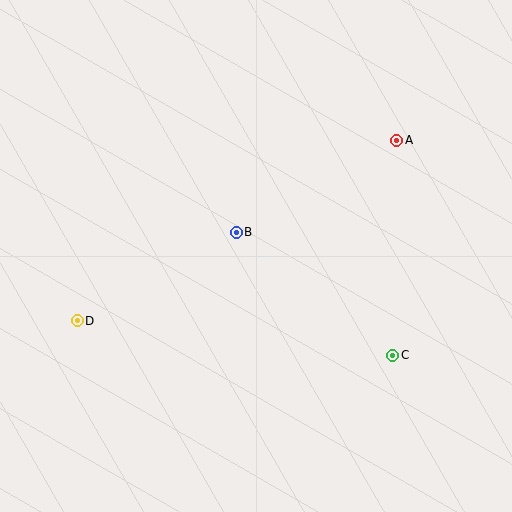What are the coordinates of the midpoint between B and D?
The midpoint between B and D is at (157, 276).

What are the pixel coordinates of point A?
Point A is at (397, 140).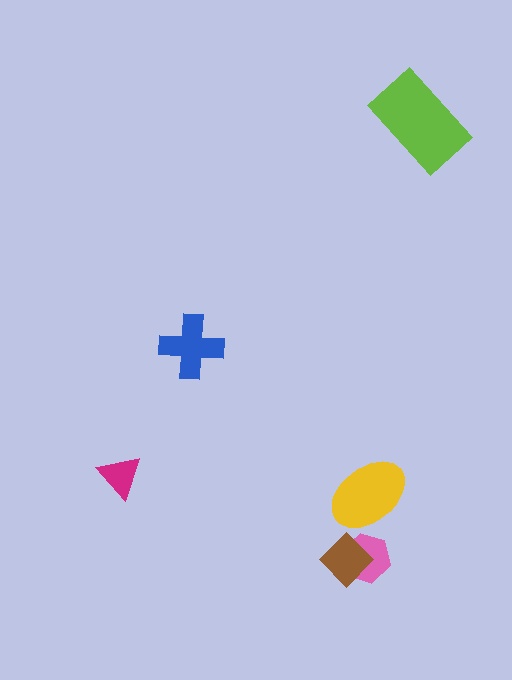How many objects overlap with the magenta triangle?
0 objects overlap with the magenta triangle.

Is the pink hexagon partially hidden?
Yes, it is partially covered by another shape.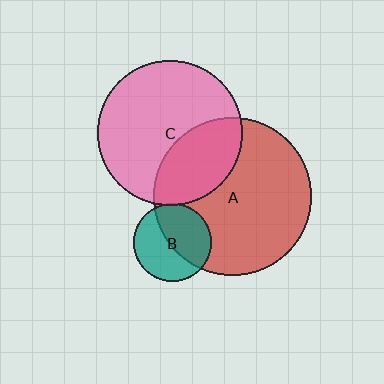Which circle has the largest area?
Circle A (red).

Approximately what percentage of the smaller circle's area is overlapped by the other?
Approximately 5%.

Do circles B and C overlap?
Yes.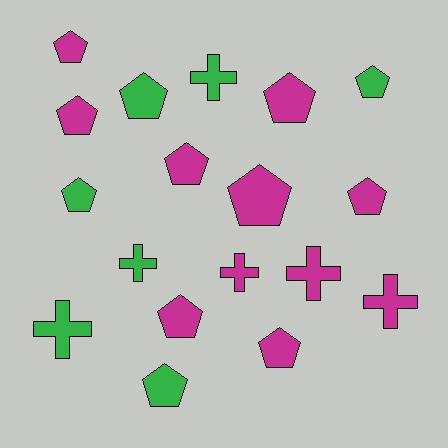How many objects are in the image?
There are 18 objects.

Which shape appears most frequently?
Pentagon, with 12 objects.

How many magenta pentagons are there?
There are 8 magenta pentagons.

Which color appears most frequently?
Magenta, with 11 objects.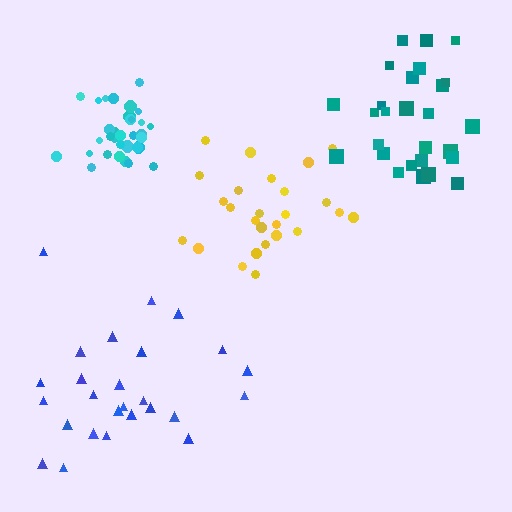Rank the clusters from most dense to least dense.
cyan, teal, yellow, blue.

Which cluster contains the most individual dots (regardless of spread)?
Cyan (34).